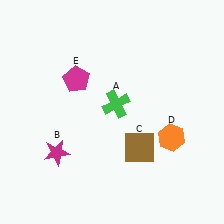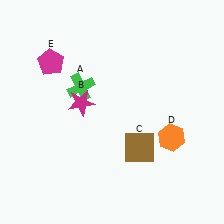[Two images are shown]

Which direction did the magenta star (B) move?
The magenta star (B) moved up.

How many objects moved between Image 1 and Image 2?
3 objects moved between the two images.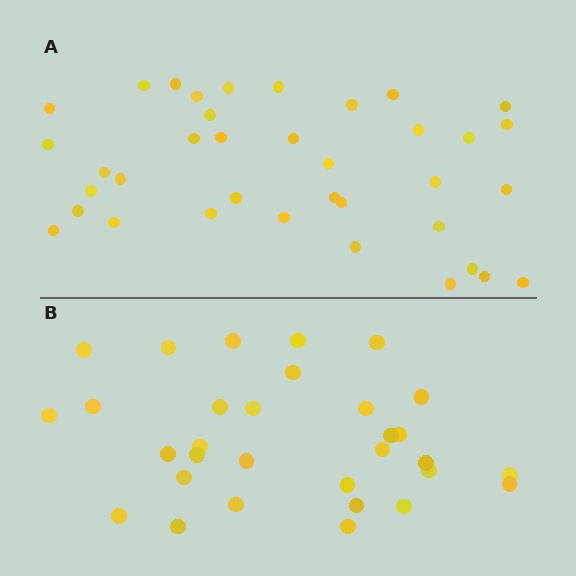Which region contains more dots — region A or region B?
Region A (the top region) has more dots.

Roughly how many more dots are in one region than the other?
Region A has about 6 more dots than region B.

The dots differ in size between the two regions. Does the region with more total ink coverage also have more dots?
No. Region B has more total ink coverage because its dots are larger, but region A actually contains more individual dots. Total area can be misleading — the number of items is what matters here.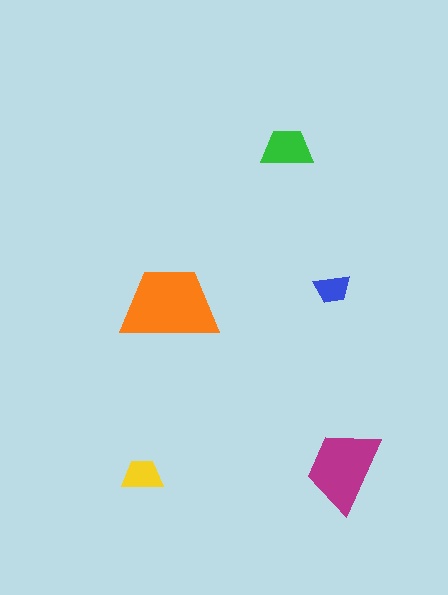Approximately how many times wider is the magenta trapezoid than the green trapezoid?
About 1.5 times wider.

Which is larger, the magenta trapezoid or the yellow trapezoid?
The magenta one.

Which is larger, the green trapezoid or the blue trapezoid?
The green one.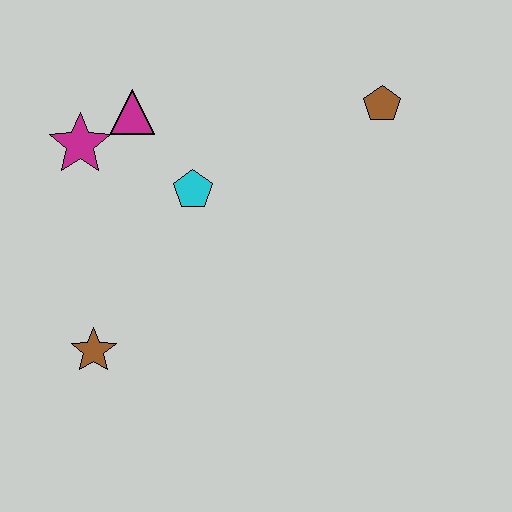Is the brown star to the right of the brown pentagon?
No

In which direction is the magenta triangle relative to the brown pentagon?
The magenta triangle is to the left of the brown pentagon.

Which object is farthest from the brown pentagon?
The brown star is farthest from the brown pentagon.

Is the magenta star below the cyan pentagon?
No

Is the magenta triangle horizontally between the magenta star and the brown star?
No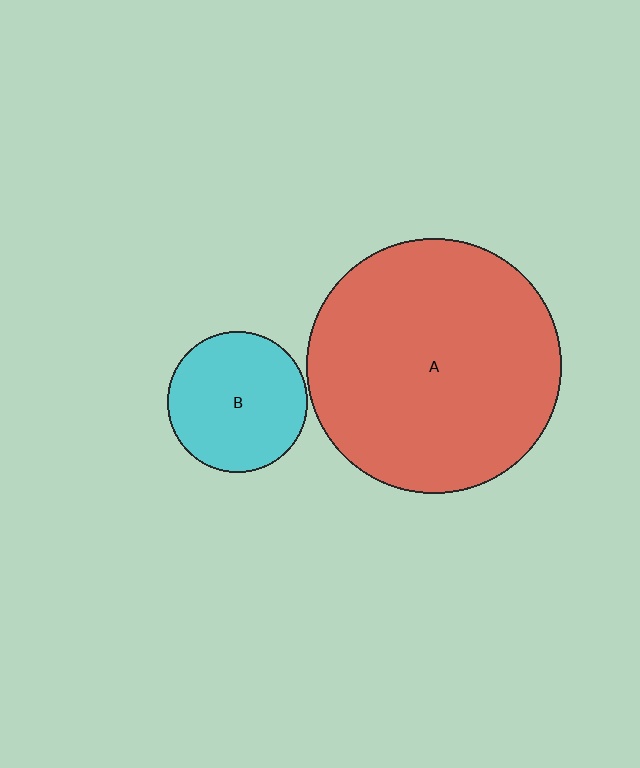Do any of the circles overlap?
No, none of the circles overlap.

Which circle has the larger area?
Circle A (red).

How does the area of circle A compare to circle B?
Approximately 3.3 times.